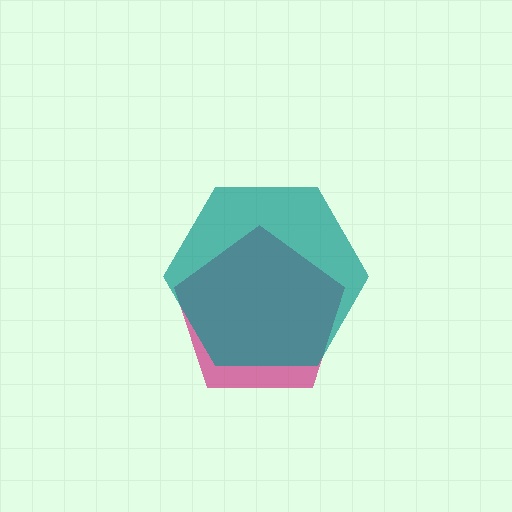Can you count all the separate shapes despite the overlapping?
Yes, there are 2 separate shapes.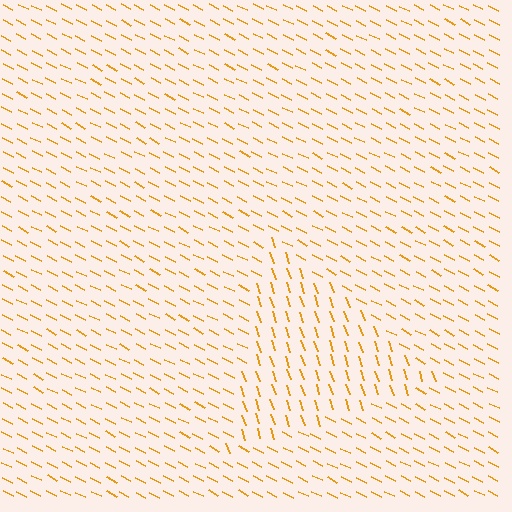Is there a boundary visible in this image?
Yes, there is a texture boundary formed by a change in line orientation.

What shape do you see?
I see a triangle.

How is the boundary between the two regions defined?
The boundary is defined purely by a change in line orientation (approximately 45 degrees difference). All lines are the same color and thickness.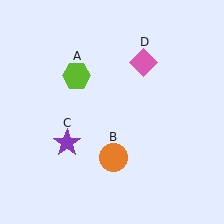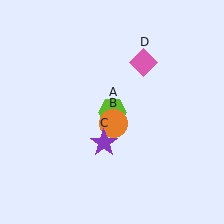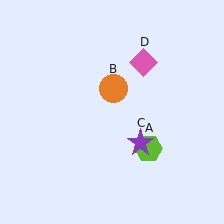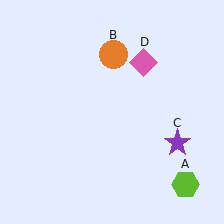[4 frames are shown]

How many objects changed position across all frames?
3 objects changed position: lime hexagon (object A), orange circle (object B), purple star (object C).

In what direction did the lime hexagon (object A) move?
The lime hexagon (object A) moved down and to the right.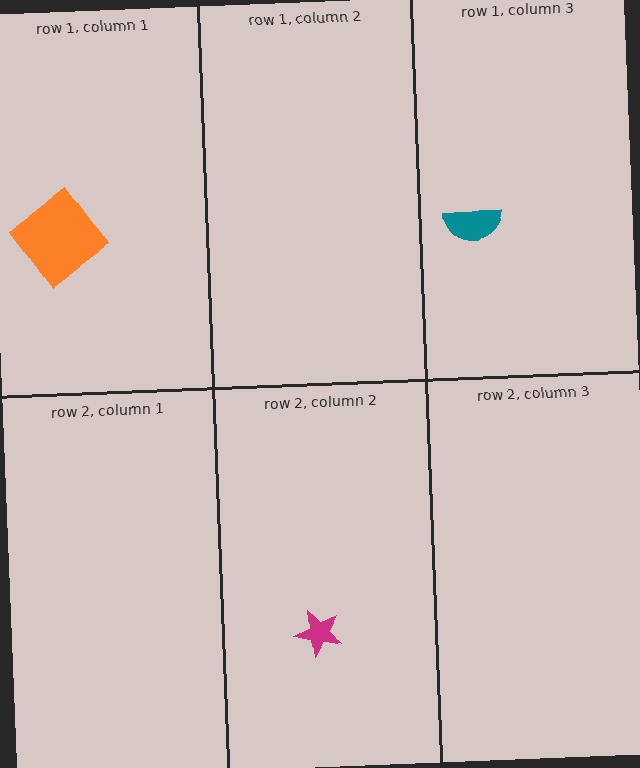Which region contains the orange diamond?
The row 1, column 1 region.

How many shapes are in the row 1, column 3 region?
1.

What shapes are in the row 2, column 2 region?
The magenta star.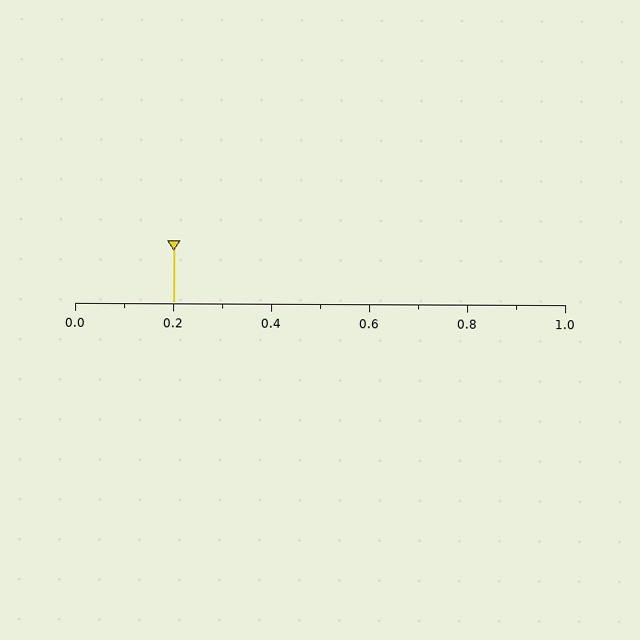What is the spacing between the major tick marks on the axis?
The major ticks are spaced 0.2 apart.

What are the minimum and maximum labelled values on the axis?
The axis runs from 0.0 to 1.0.